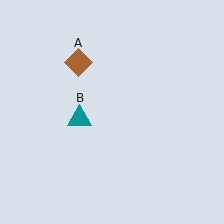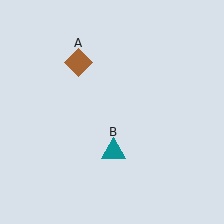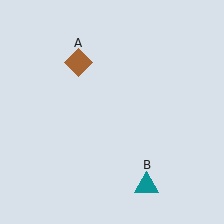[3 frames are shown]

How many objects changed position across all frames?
1 object changed position: teal triangle (object B).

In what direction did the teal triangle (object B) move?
The teal triangle (object B) moved down and to the right.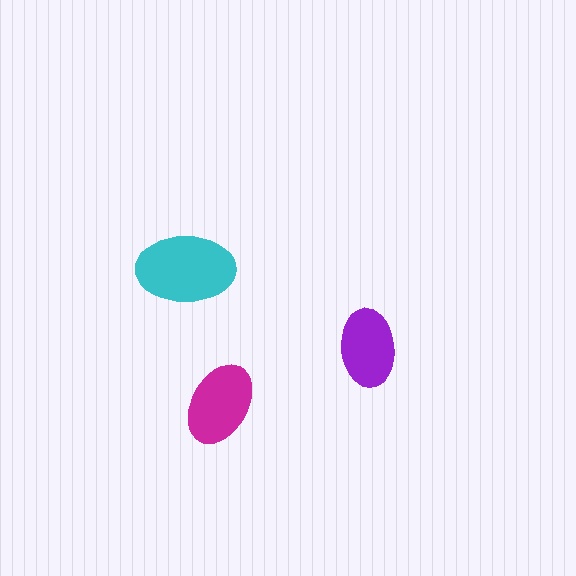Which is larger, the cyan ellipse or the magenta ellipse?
The cyan one.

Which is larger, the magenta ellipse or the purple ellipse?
The magenta one.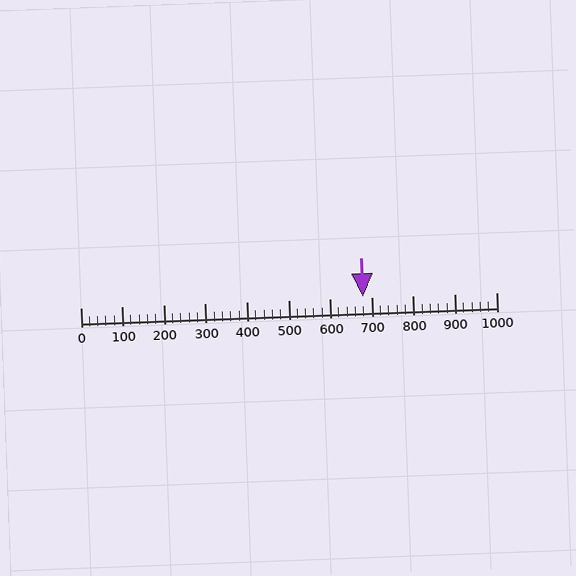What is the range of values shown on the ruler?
The ruler shows values from 0 to 1000.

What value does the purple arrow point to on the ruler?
The purple arrow points to approximately 679.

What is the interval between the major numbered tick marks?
The major tick marks are spaced 100 units apart.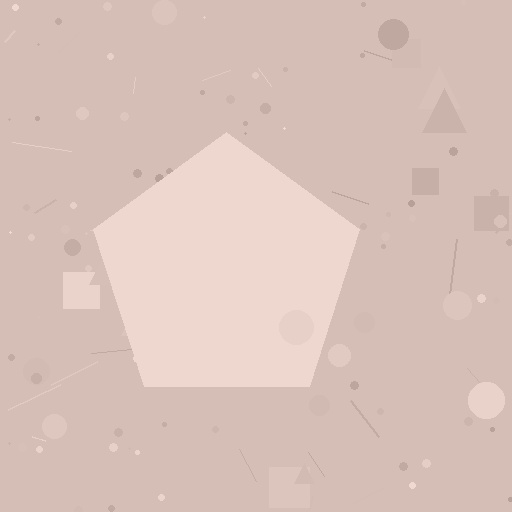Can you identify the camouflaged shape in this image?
The camouflaged shape is a pentagon.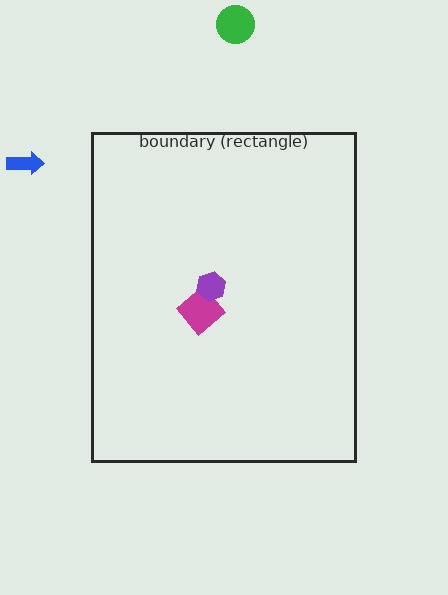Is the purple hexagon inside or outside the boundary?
Inside.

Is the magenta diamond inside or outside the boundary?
Inside.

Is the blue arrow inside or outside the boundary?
Outside.